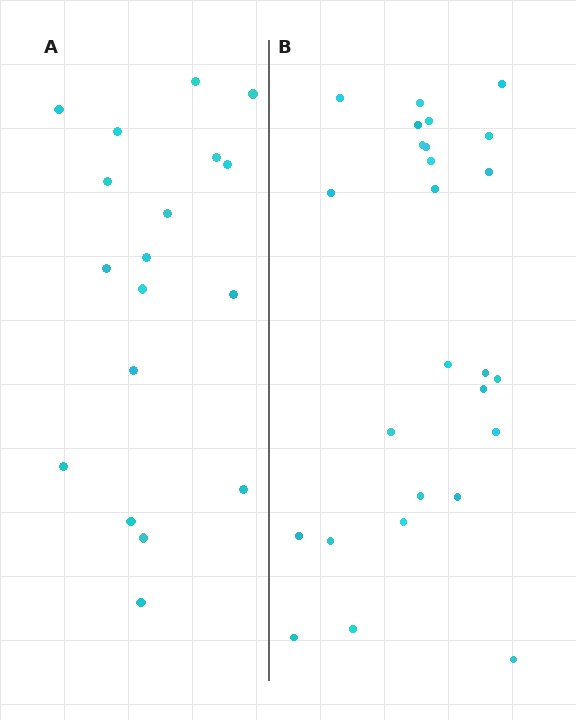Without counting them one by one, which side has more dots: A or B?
Region B (the right region) has more dots.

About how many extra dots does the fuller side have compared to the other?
Region B has roughly 8 or so more dots than region A.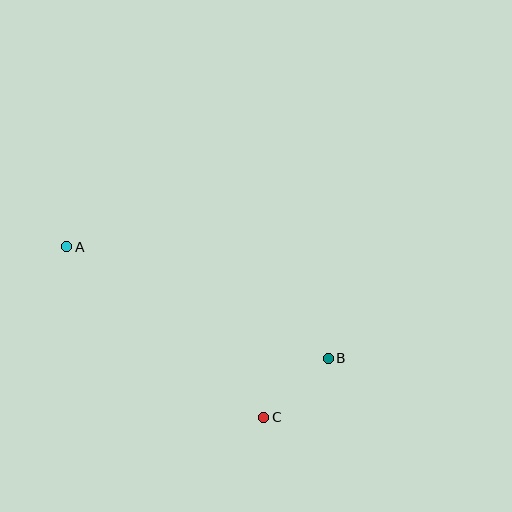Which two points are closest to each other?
Points B and C are closest to each other.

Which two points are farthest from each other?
Points A and B are farthest from each other.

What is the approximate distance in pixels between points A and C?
The distance between A and C is approximately 261 pixels.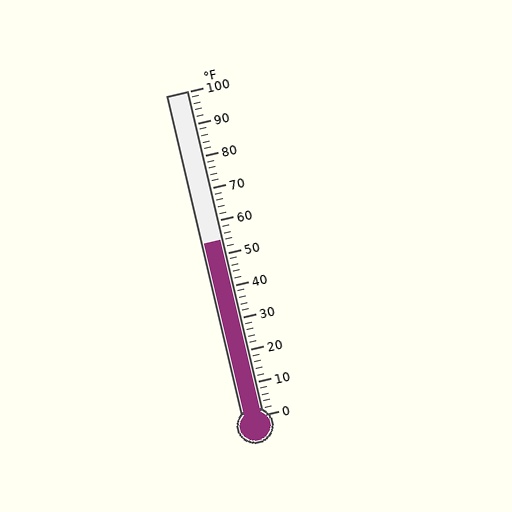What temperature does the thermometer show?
The thermometer shows approximately 54°F.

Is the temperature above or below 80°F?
The temperature is below 80°F.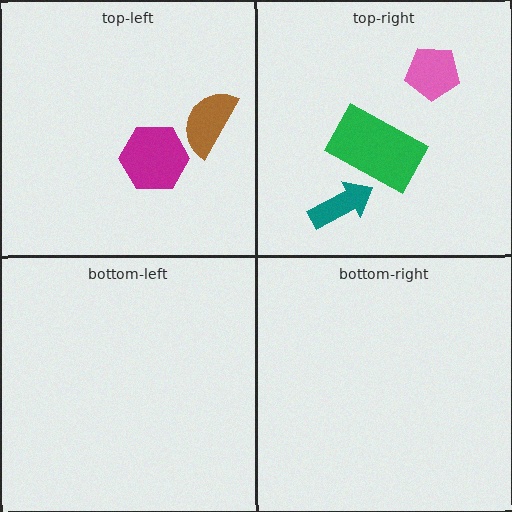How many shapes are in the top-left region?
2.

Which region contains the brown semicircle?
The top-left region.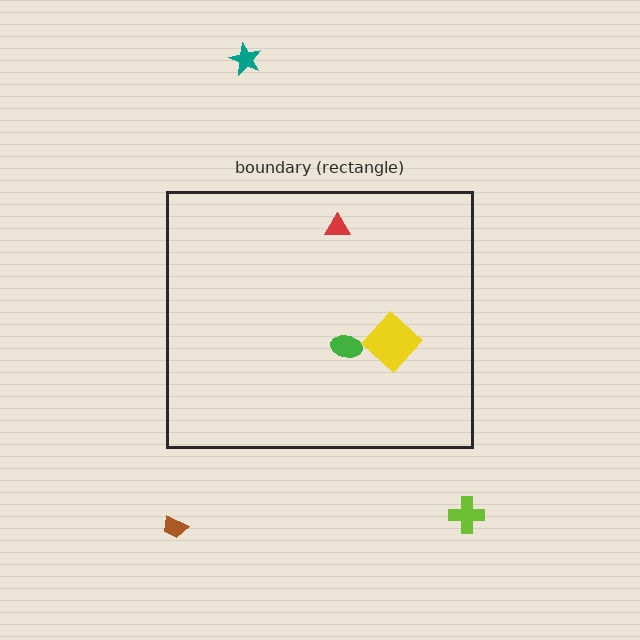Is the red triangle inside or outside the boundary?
Inside.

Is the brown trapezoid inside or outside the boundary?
Outside.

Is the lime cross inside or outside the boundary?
Outside.